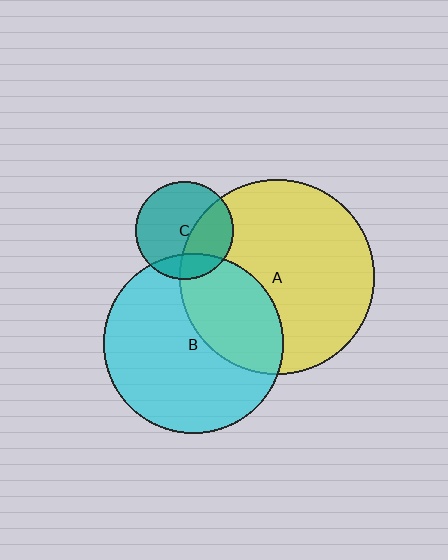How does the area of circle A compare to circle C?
Approximately 4.0 times.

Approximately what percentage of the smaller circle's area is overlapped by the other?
Approximately 15%.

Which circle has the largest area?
Circle A (yellow).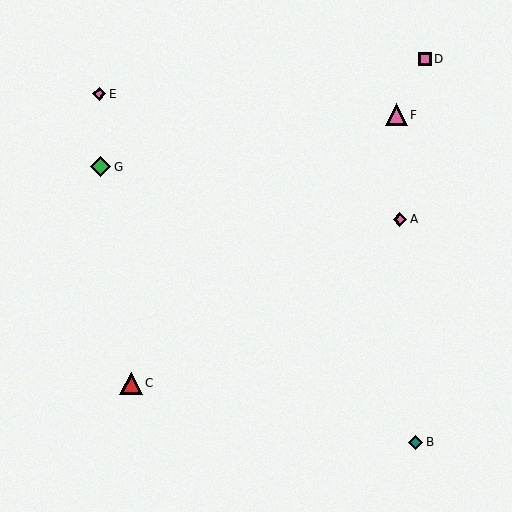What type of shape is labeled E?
Shape E is a pink diamond.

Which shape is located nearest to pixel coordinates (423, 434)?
The teal diamond (labeled B) at (415, 442) is nearest to that location.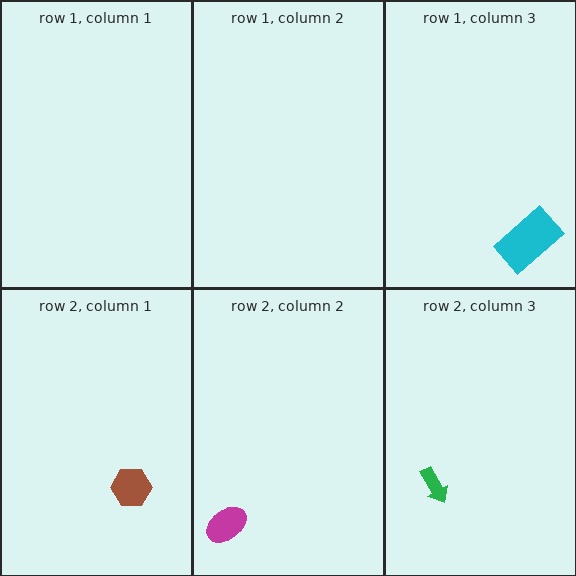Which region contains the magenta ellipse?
The row 2, column 2 region.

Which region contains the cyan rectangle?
The row 1, column 3 region.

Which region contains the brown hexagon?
The row 2, column 1 region.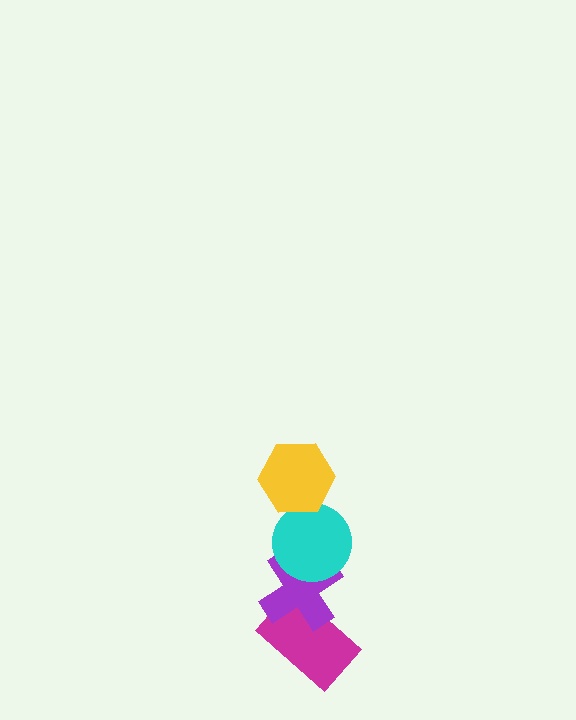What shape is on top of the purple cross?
The cyan circle is on top of the purple cross.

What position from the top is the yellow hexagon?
The yellow hexagon is 1st from the top.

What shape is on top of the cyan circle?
The yellow hexagon is on top of the cyan circle.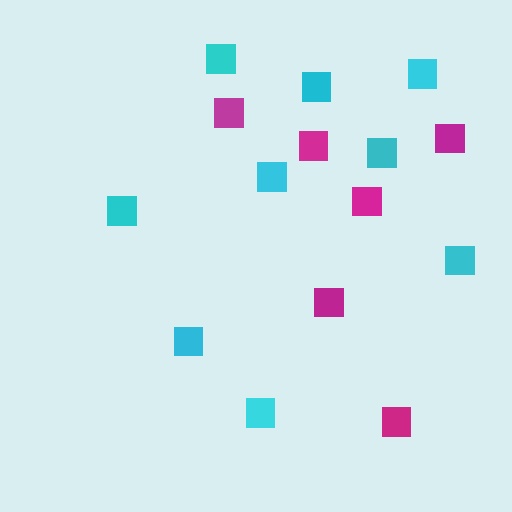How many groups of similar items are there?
There are 2 groups: one group of magenta squares (6) and one group of cyan squares (9).